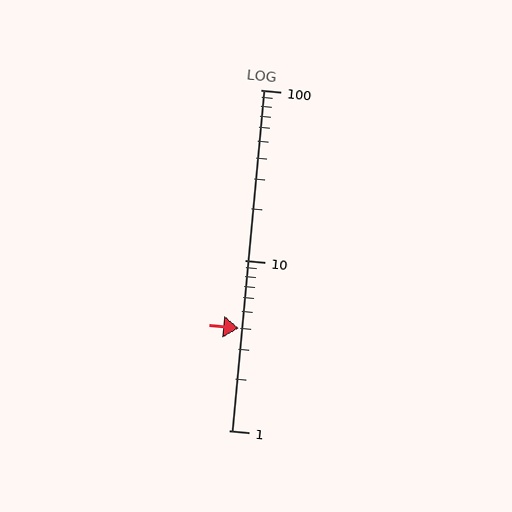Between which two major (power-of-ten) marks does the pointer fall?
The pointer is between 1 and 10.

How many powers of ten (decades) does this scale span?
The scale spans 2 decades, from 1 to 100.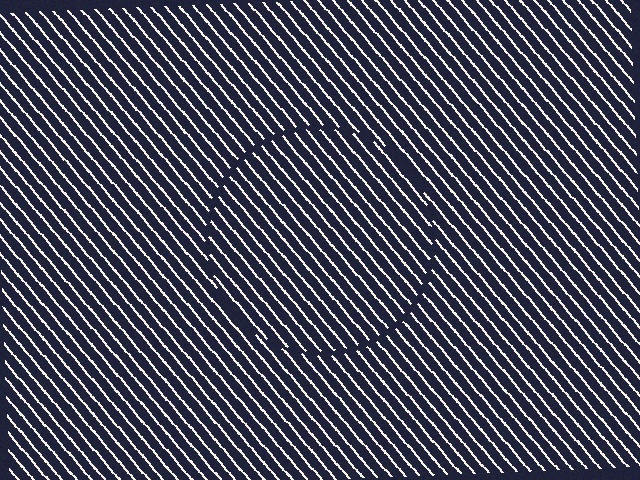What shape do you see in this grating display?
An illusory circle. The interior of the shape contains the same grating, shifted by half a period — the contour is defined by the phase discontinuity where line-ends from the inner and outer gratings abut.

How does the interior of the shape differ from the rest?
The interior of the shape contains the same grating, shifted by half a period — the contour is defined by the phase discontinuity where line-ends from the inner and outer gratings abut.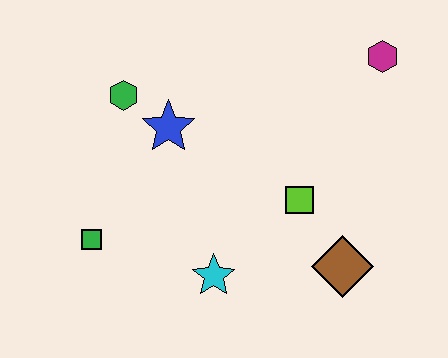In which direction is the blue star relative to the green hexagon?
The blue star is to the right of the green hexagon.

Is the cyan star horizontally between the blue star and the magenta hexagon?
Yes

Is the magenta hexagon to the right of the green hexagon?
Yes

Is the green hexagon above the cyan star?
Yes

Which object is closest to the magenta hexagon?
The lime square is closest to the magenta hexagon.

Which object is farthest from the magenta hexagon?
The green square is farthest from the magenta hexagon.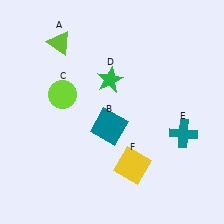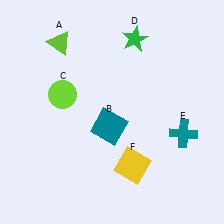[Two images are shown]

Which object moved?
The green star (D) moved up.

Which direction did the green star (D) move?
The green star (D) moved up.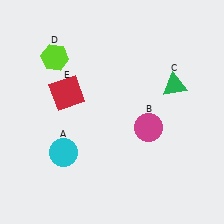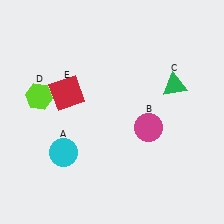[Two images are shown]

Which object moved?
The lime hexagon (D) moved down.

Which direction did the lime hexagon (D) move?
The lime hexagon (D) moved down.